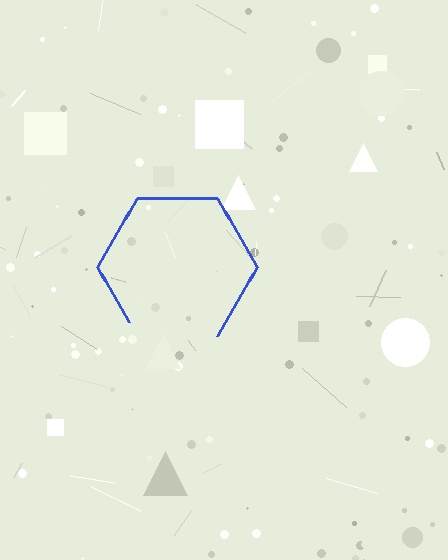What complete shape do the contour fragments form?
The contour fragments form a hexagon.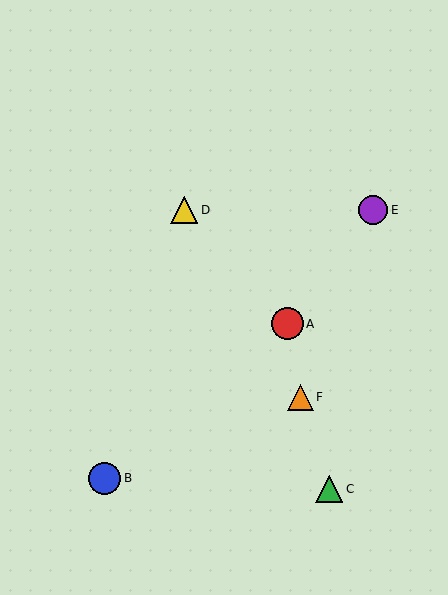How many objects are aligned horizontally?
2 objects (D, E) are aligned horizontally.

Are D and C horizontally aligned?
No, D is at y≈210 and C is at y≈489.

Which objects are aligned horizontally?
Objects D, E are aligned horizontally.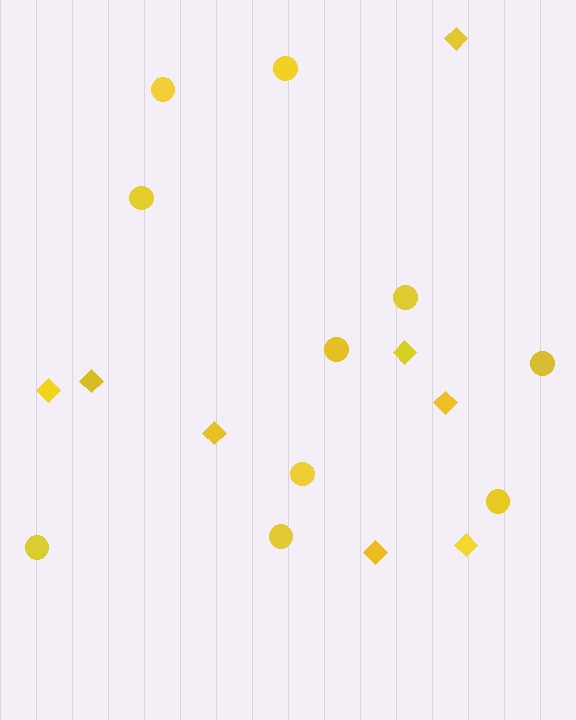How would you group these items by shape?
There are 2 groups: one group of circles (10) and one group of diamonds (8).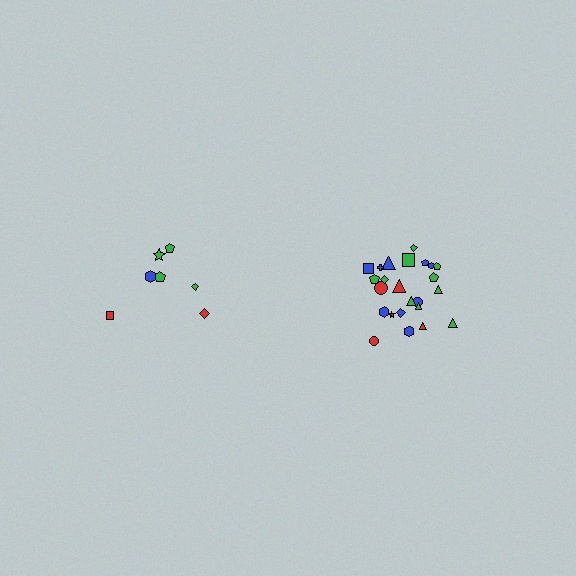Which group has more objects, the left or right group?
The right group.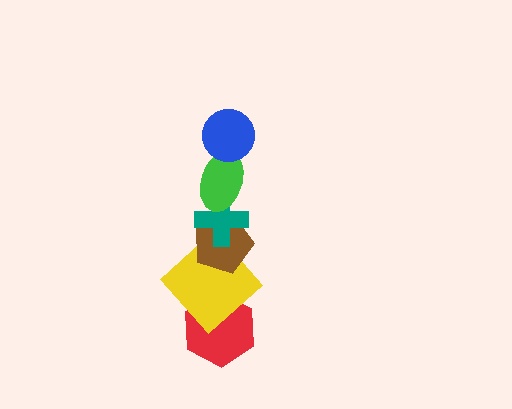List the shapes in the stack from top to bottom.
From top to bottom: the blue circle, the green ellipse, the teal cross, the brown pentagon, the yellow diamond, the red hexagon.